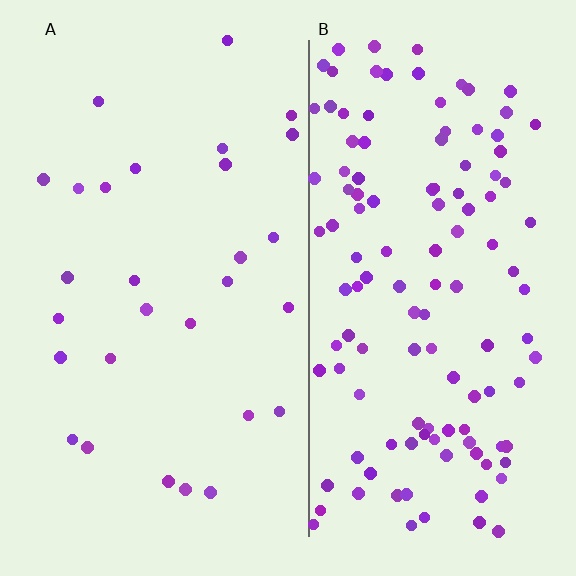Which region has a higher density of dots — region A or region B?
B (the right).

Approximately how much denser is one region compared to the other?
Approximately 4.3× — region B over region A.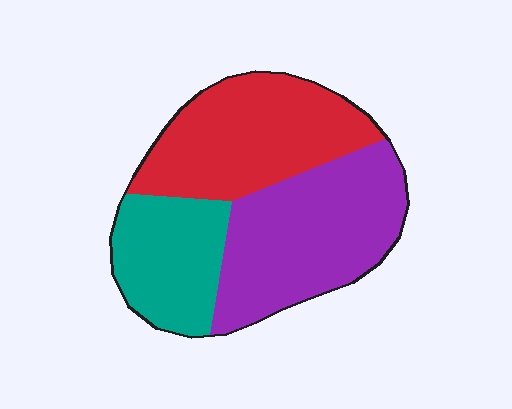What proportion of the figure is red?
Red takes up between a quarter and a half of the figure.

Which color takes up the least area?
Teal, at roughly 25%.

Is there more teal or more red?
Red.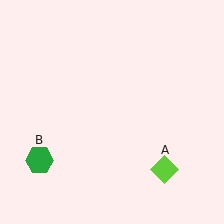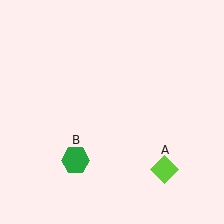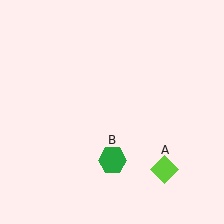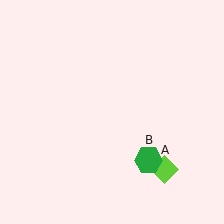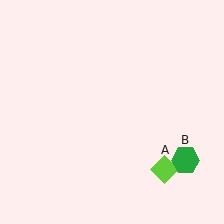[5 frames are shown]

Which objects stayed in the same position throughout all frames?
Lime diamond (object A) remained stationary.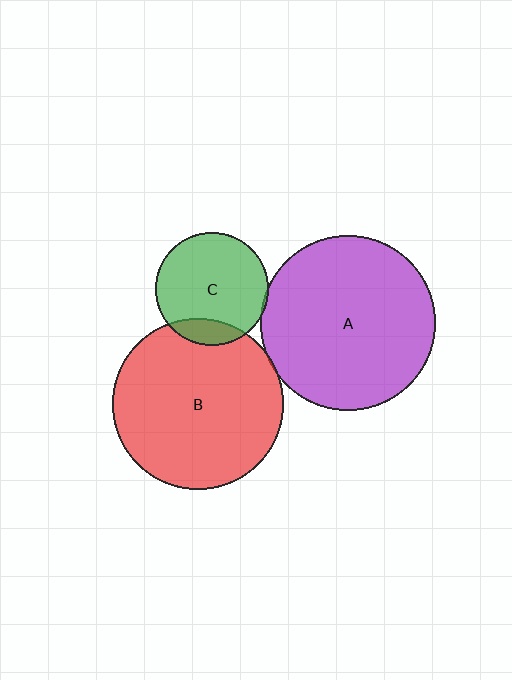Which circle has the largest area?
Circle A (purple).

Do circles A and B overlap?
Yes.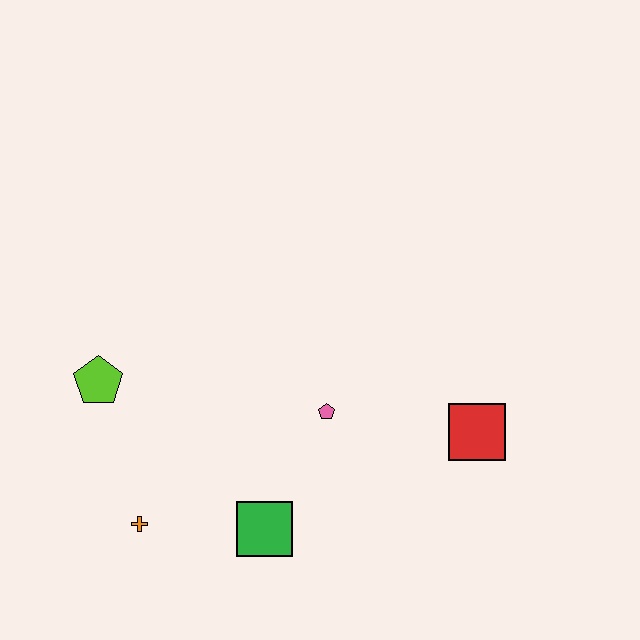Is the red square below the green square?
No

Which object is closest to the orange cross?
The green square is closest to the orange cross.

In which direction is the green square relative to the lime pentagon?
The green square is to the right of the lime pentagon.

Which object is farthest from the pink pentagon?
The lime pentagon is farthest from the pink pentagon.